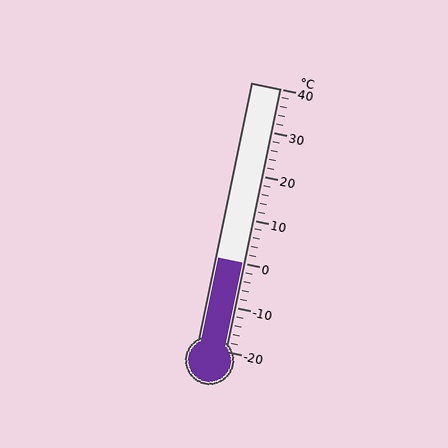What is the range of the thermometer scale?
The thermometer scale ranges from -20°C to 40°C.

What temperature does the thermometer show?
The thermometer shows approximately 0°C.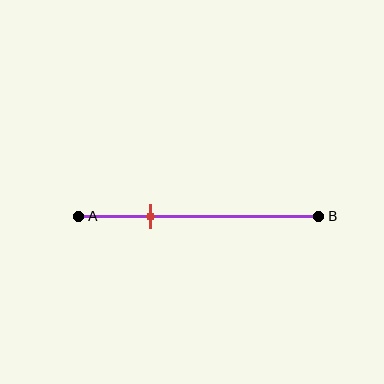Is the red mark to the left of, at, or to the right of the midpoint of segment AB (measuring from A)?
The red mark is to the left of the midpoint of segment AB.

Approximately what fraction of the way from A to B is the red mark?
The red mark is approximately 30% of the way from A to B.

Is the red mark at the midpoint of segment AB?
No, the mark is at about 30% from A, not at the 50% midpoint.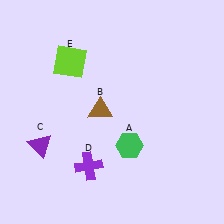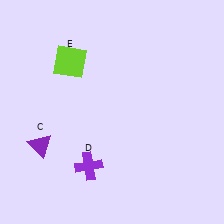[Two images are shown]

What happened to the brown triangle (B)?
The brown triangle (B) was removed in Image 2. It was in the top-left area of Image 1.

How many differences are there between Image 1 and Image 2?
There are 2 differences between the two images.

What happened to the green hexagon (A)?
The green hexagon (A) was removed in Image 2. It was in the bottom-right area of Image 1.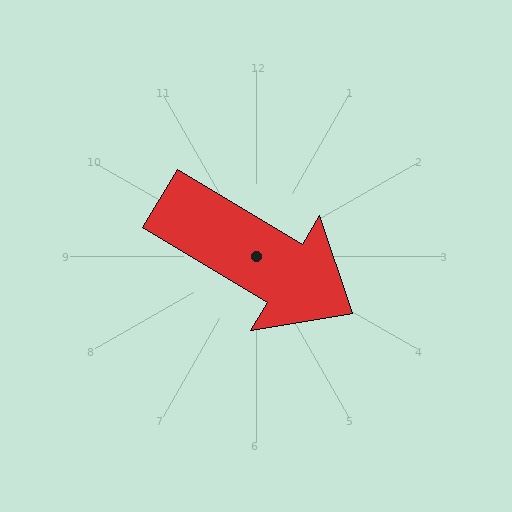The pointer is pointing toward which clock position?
Roughly 4 o'clock.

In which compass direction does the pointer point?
Southeast.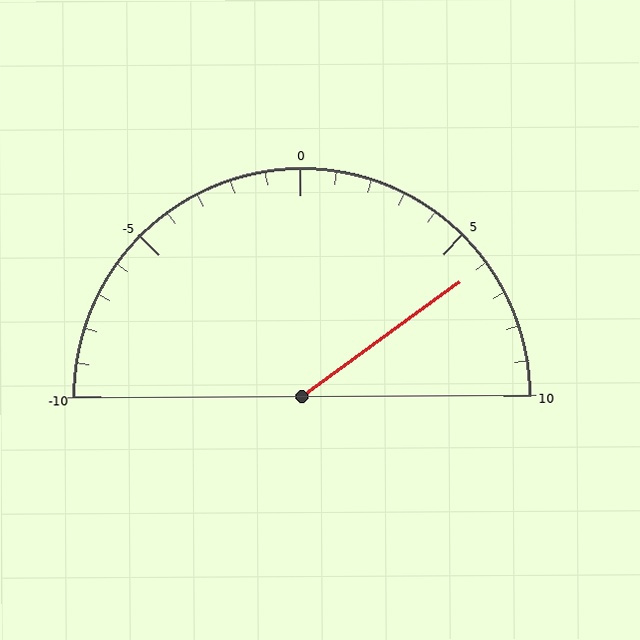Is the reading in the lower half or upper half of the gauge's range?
The reading is in the upper half of the range (-10 to 10).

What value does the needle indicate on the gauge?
The needle indicates approximately 6.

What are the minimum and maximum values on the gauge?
The gauge ranges from -10 to 10.